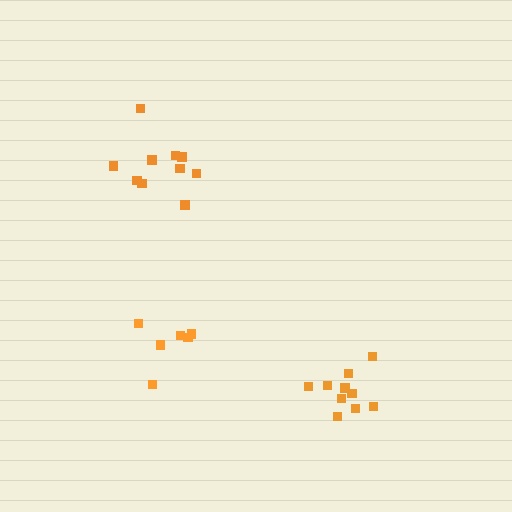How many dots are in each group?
Group 1: 10 dots, Group 2: 6 dots, Group 3: 10 dots (26 total).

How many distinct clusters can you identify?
There are 3 distinct clusters.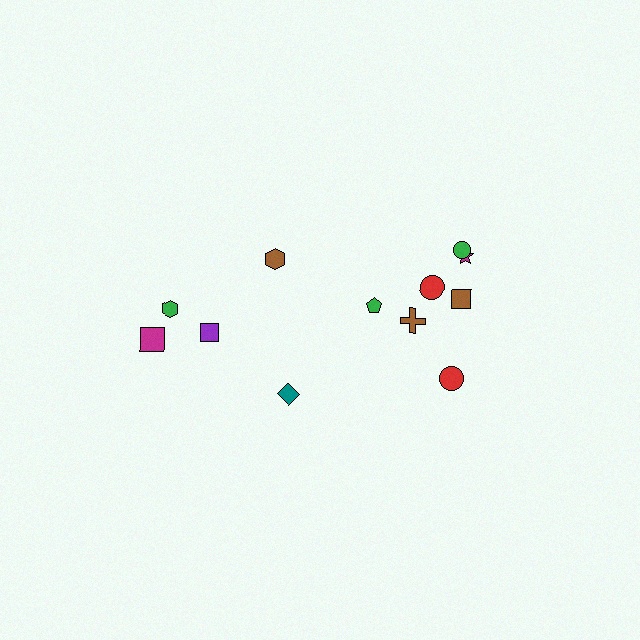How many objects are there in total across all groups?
There are 12 objects.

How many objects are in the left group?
There are 5 objects.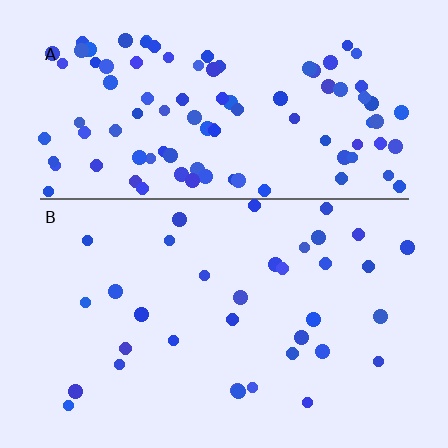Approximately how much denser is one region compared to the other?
Approximately 2.9× — region A over region B.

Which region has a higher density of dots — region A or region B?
A (the top).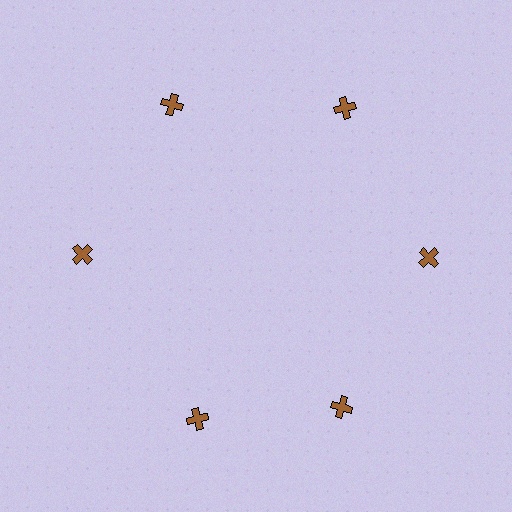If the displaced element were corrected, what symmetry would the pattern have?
It would have 6-fold rotational symmetry — the pattern would map onto itself every 60 degrees.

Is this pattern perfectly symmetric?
No. The 6 brown crosses are arranged in a ring, but one element near the 7 o'clock position is rotated out of alignment along the ring, breaking the 6-fold rotational symmetry.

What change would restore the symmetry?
The symmetry would be restored by rotating it back into even spacing with its neighbors so that all 6 crosses sit at equal angles and equal distance from the center.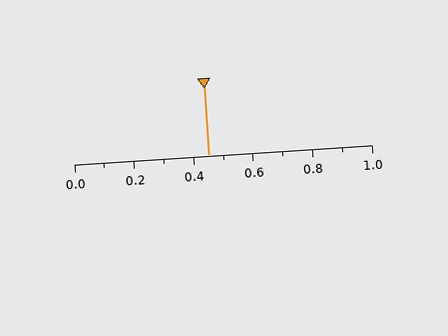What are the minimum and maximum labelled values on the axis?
The axis runs from 0.0 to 1.0.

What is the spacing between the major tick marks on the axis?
The major ticks are spaced 0.2 apart.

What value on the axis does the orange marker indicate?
The marker indicates approximately 0.45.